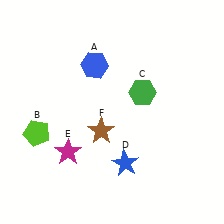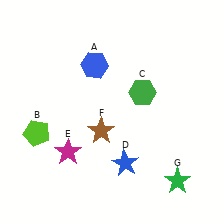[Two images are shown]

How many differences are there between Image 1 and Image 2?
There is 1 difference between the two images.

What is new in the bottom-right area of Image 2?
A green star (G) was added in the bottom-right area of Image 2.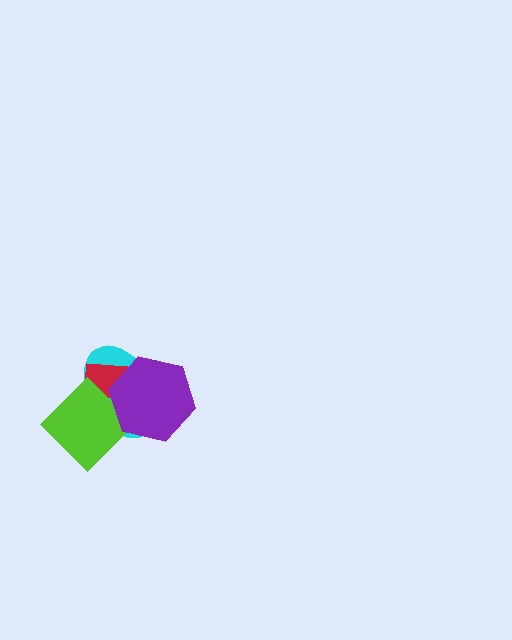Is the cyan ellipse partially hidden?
Yes, it is partially covered by another shape.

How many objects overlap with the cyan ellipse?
3 objects overlap with the cyan ellipse.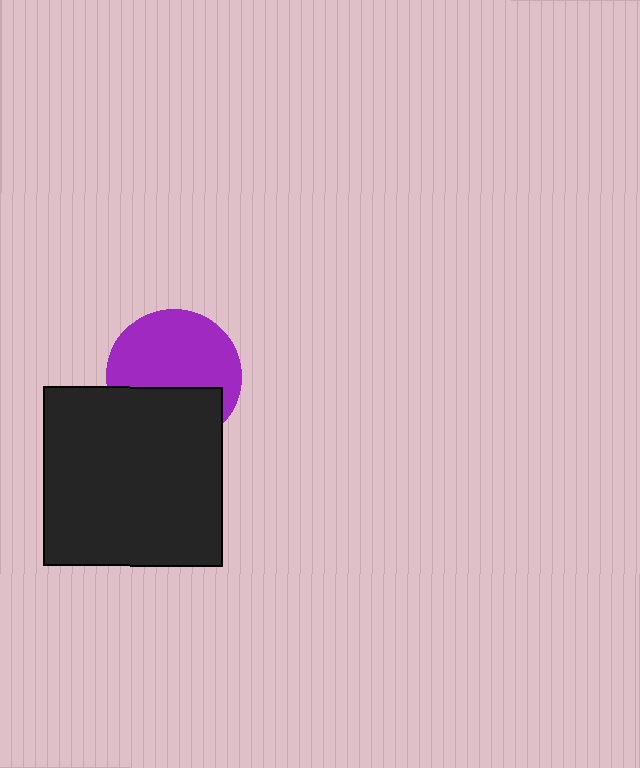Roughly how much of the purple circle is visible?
About half of it is visible (roughly 63%).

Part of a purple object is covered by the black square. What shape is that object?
It is a circle.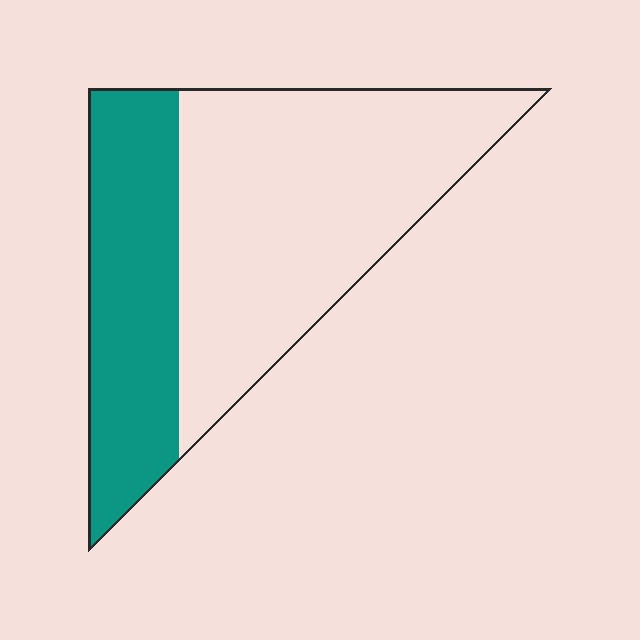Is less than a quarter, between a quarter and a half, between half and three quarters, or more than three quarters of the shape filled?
Between a quarter and a half.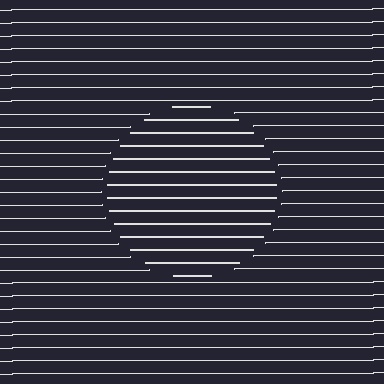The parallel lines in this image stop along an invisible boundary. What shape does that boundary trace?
An illusory circle. The interior of the shape contains the same grating, shifted by half a period — the contour is defined by the phase discontinuity where line-ends from the inner and outer gratings abut.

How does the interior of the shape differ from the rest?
The interior of the shape contains the same grating, shifted by half a period — the contour is defined by the phase discontinuity where line-ends from the inner and outer gratings abut.